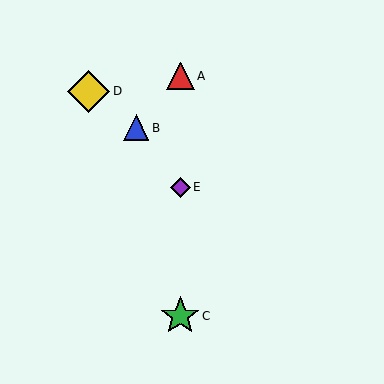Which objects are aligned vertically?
Objects A, C, E are aligned vertically.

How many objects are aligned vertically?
3 objects (A, C, E) are aligned vertically.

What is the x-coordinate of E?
Object E is at x≈180.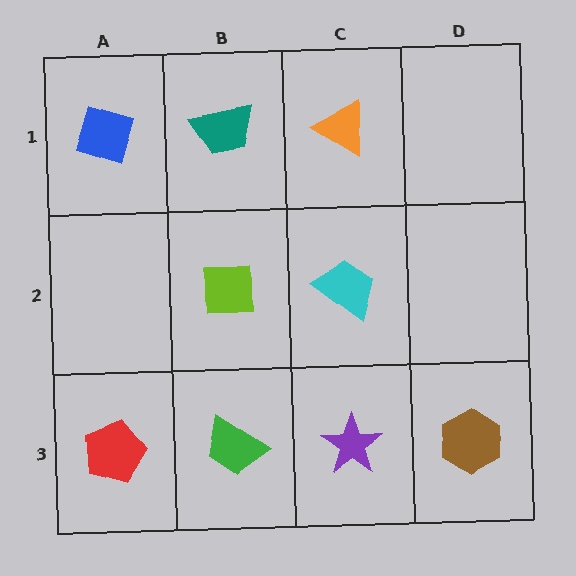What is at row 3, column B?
A green trapezoid.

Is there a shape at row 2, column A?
No, that cell is empty.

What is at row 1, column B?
A teal trapezoid.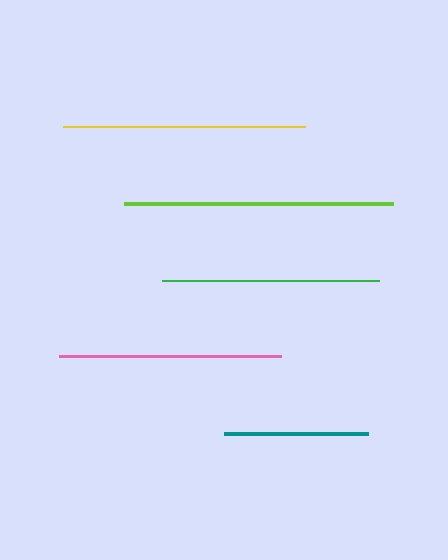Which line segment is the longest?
The lime line is the longest at approximately 269 pixels.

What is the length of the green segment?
The green segment is approximately 217 pixels long.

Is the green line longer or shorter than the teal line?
The green line is longer than the teal line.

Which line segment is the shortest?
The teal line is the shortest at approximately 144 pixels.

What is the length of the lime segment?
The lime segment is approximately 269 pixels long.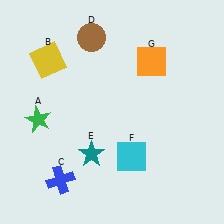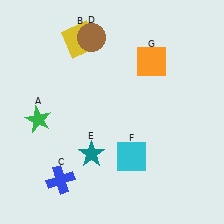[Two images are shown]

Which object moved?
The yellow square (B) moved right.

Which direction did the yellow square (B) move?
The yellow square (B) moved right.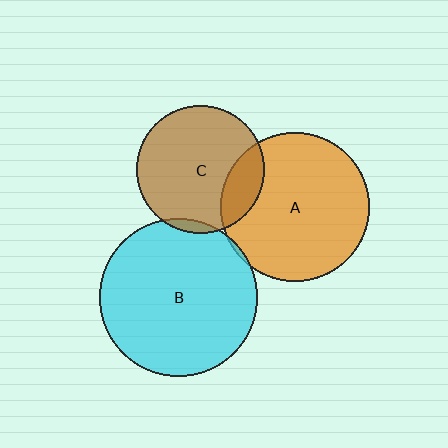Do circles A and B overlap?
Yes.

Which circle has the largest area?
Circle B (cyan).